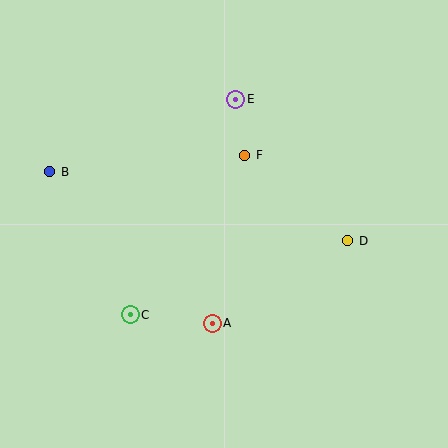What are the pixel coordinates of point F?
Point F is at (245, 155).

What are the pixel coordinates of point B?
Point B is at (50, 172).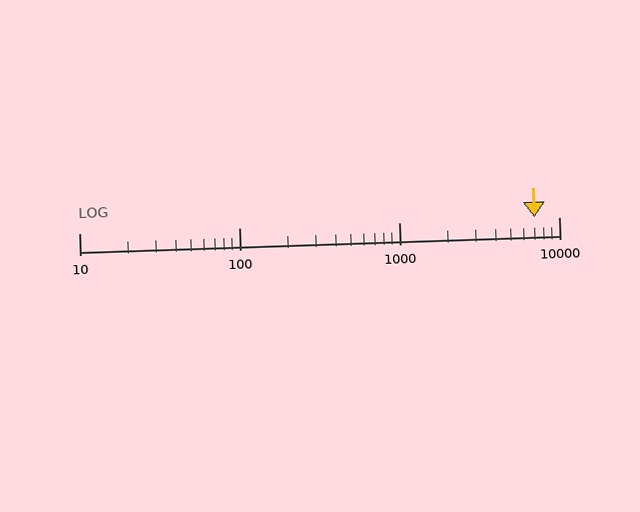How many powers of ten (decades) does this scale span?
The scale spans 3 decades, from 10 to 10000.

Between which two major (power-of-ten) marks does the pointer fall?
The pointer is between 1000 and 10000.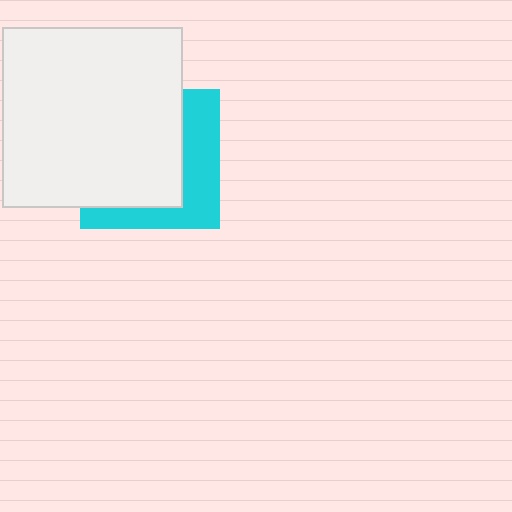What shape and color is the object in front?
The object in front is a white square.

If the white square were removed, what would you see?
You would see the complete cyan square.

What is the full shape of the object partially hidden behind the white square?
The partially hidden object is a cyan square.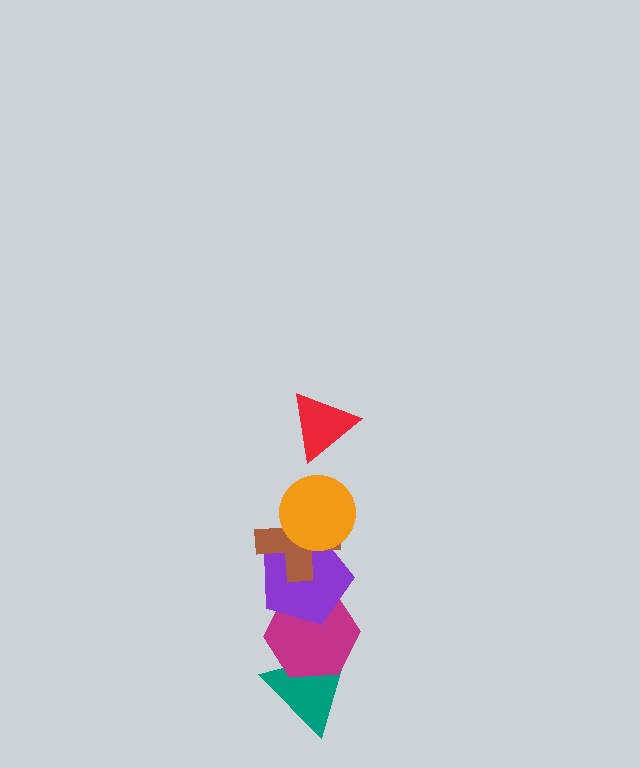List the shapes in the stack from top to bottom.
From top to bottom: the red triangle, the orange circle, the brown cross, the purple pentagon, the magenta hexagon, the teal triangle.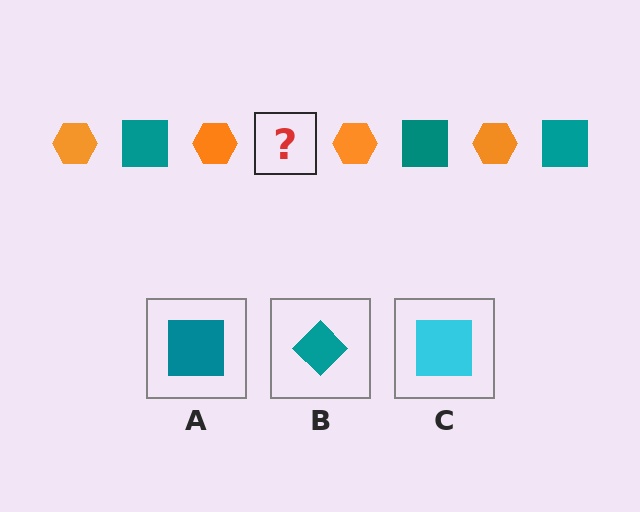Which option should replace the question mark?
Option A.